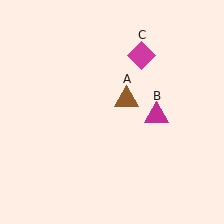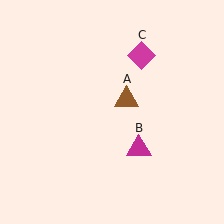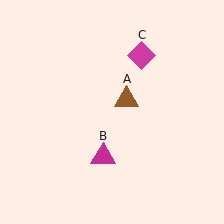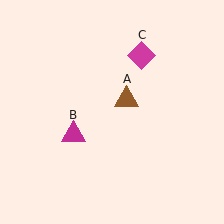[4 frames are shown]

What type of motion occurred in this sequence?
The magenta triangle (object B) rotated clockwise around the center of the scene.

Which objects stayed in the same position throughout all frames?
Brown triangle (object A) and magenta diamond (object C) remained stationary.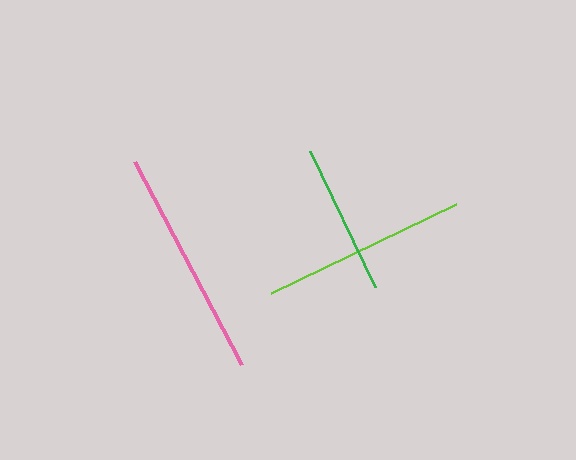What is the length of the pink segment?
The pink segment is approximately 230 pixels long.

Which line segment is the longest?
The pink line is the longest at approximately 230 pixels.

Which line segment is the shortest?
The green line is the shortest at approximately 151 pixels.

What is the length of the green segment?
The green segment is approximately 151 pixels long.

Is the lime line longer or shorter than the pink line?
The pink line is longer than the lime line.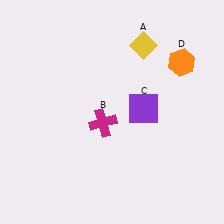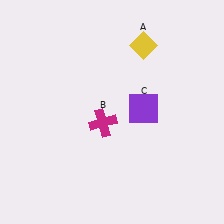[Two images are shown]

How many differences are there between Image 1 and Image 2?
There is 1 difference between the two images.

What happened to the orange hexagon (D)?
The orange hexagon (D) was removed in Image 2. It was in the top-right area of Image 1.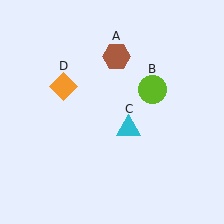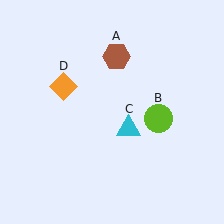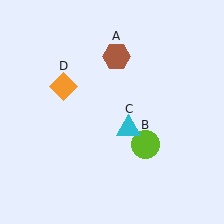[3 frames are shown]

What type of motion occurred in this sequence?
The lime circle (object B) rotated clockwise around the center of the scene.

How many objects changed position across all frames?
1 object changed position: lime circle (object B).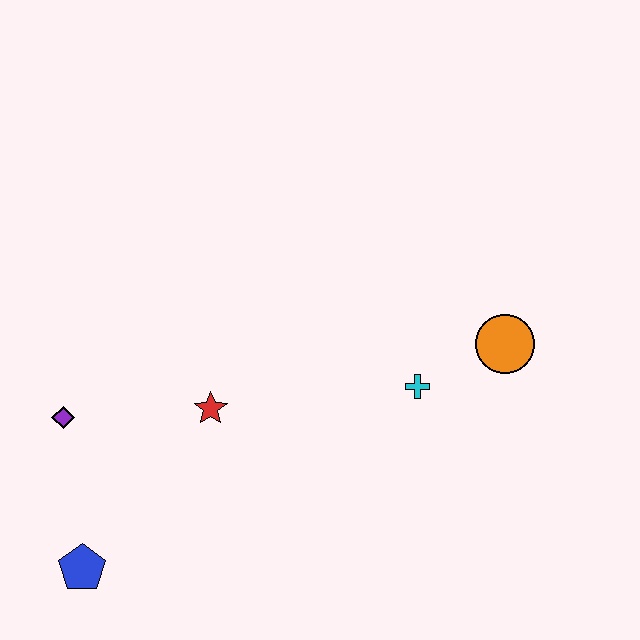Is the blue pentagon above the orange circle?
No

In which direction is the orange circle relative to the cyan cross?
The orange circle is to the right of the cyan cross.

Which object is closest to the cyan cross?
The orange circle is closest to the cyan cross.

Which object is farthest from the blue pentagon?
The orange circle is farthest from the blue pentagon.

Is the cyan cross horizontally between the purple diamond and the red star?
No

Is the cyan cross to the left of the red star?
No